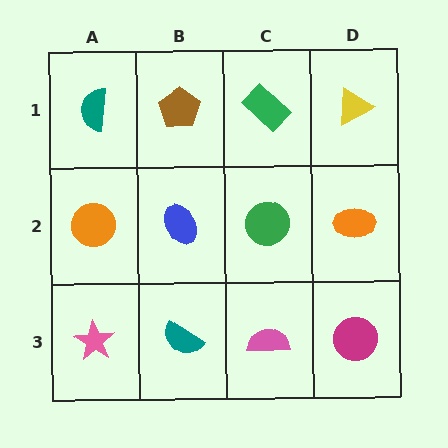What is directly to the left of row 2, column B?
An orange circle.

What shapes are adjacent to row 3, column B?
A blue ellipse (row 2, column B), a pink star (row 3, column A), a pink semicircle (row 3, column C).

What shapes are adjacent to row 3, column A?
An orange circle (row 2, column A), a teal semicircle (row 3, column B).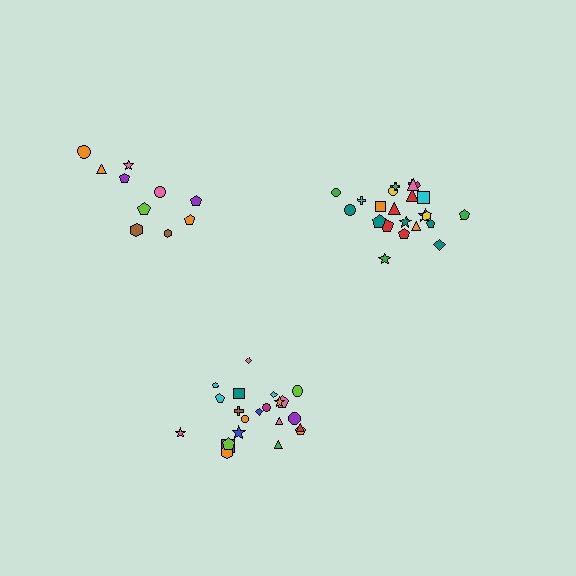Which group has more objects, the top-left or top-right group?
The top-right group.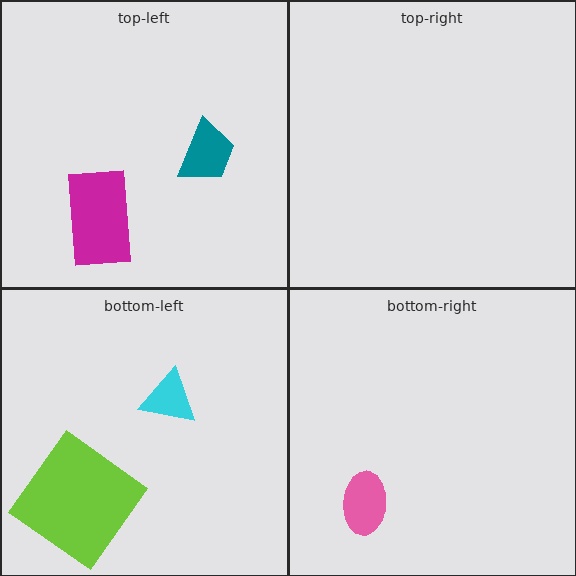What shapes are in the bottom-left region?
The lime diamond, the cyan triangle.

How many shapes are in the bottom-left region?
2.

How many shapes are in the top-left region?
2.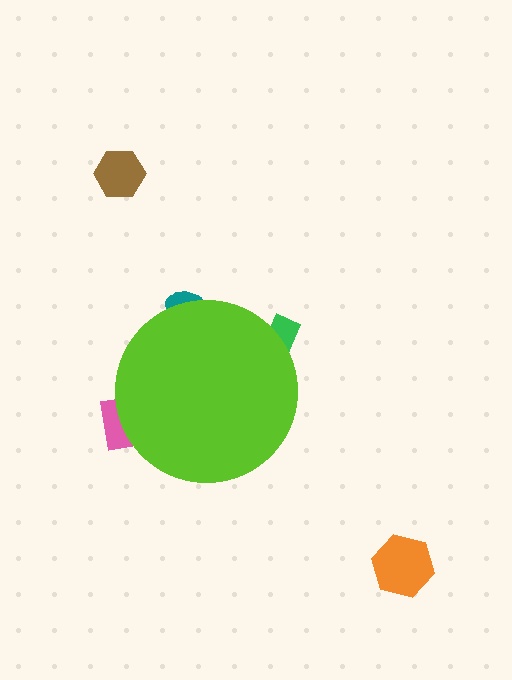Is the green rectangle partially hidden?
Yes, the green rectangle is partially hidden behind the lime circle.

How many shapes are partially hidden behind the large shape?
3 shapes are partially hidden.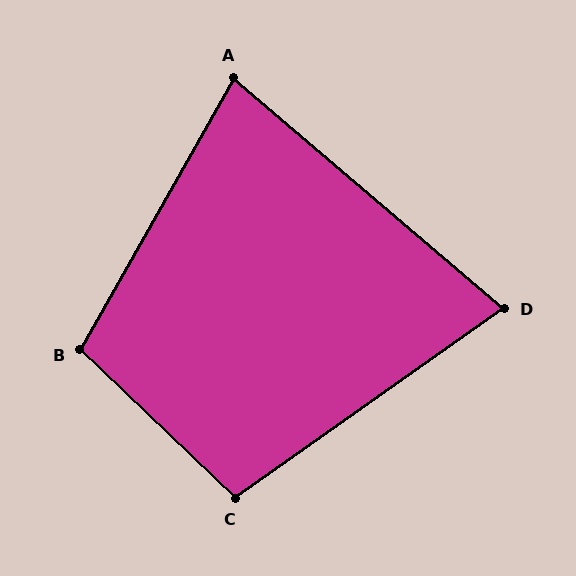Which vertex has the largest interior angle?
B, at approximately 104 degrees.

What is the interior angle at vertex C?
Approximately 101 degrees (obtuse).